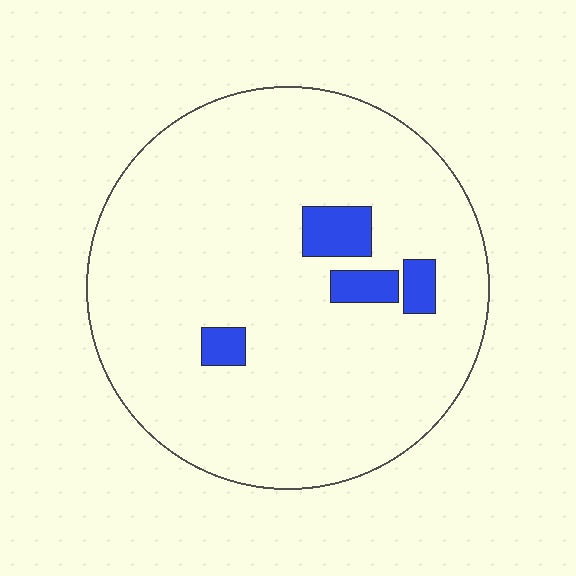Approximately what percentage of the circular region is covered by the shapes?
Approximately 5%.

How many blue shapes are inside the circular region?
4.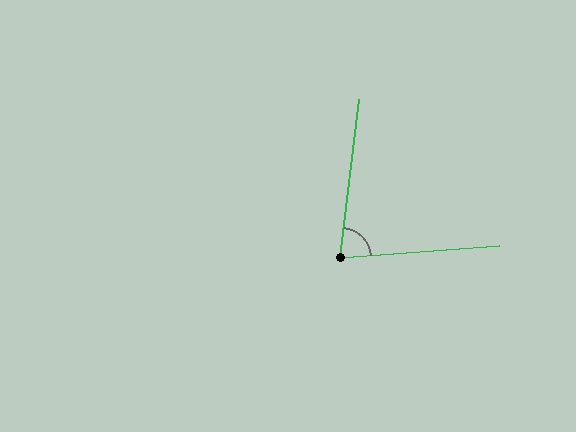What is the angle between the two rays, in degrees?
Approximately 79 degrees.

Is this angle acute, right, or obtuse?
It is acute.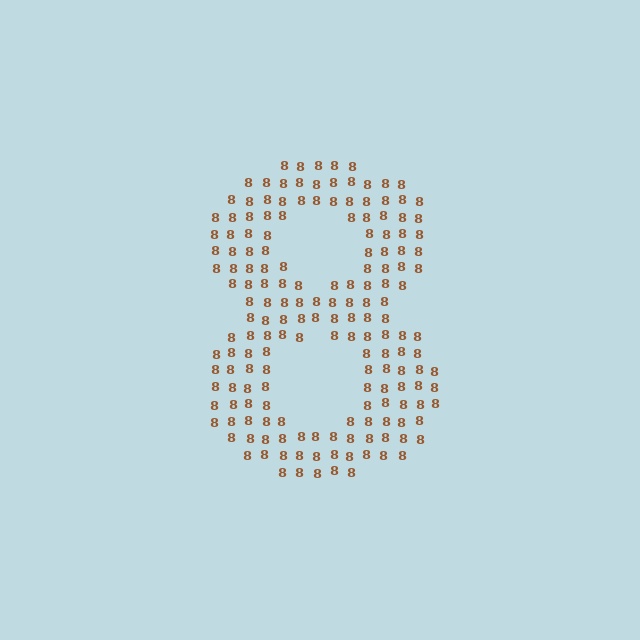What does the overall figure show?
The overall figure shows the digit 8.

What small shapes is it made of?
It is made of small digit 8's.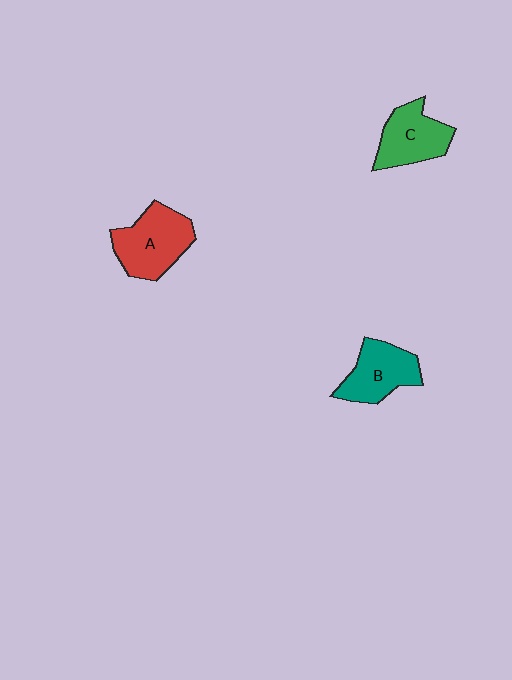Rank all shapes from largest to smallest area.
From largest to smallest: A (red), B (teal), C (green).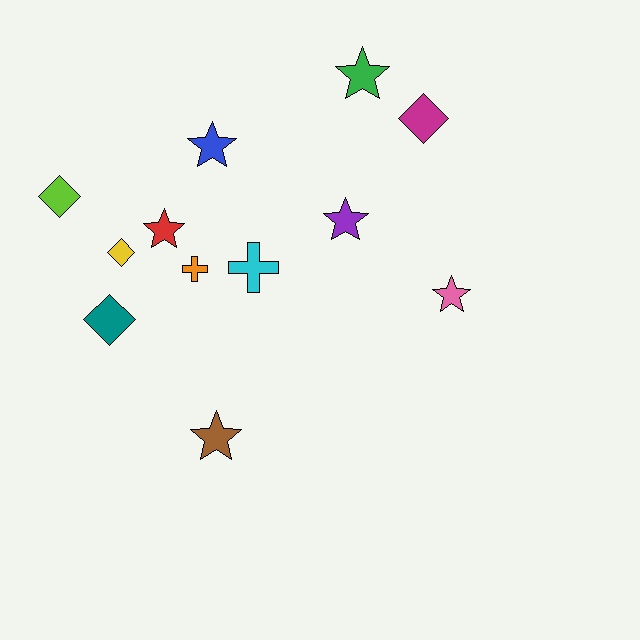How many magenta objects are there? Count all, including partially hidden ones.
There is 1 magenta object.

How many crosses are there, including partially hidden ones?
There are 2 crosses.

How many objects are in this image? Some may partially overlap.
There are 12 objects.